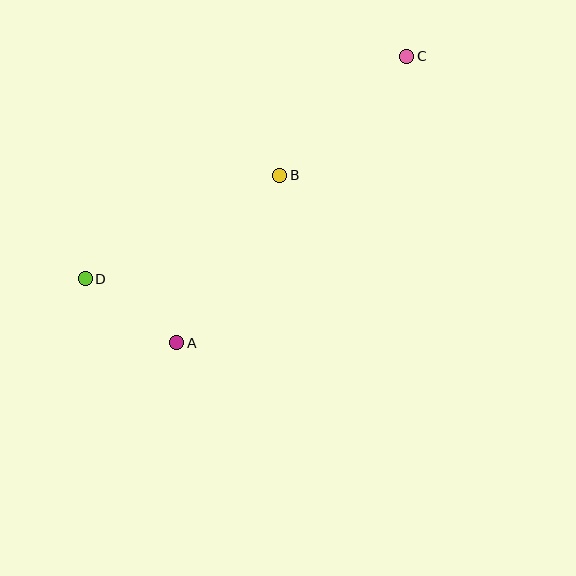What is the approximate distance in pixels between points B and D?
The distance between B and D is approximately 220 pixels.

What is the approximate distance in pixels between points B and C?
The distance between B and C is approximately 174 pixels.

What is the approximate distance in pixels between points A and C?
The distance between A and C is approximately 367 pixels.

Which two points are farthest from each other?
Points C and D are farthest from each other.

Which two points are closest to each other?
Points A and D are closest to each other.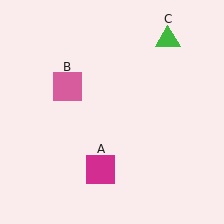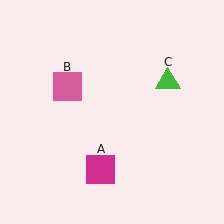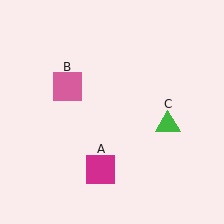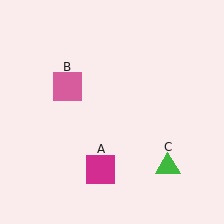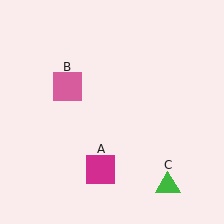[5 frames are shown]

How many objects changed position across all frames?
1 object changed position: green triangle (object C).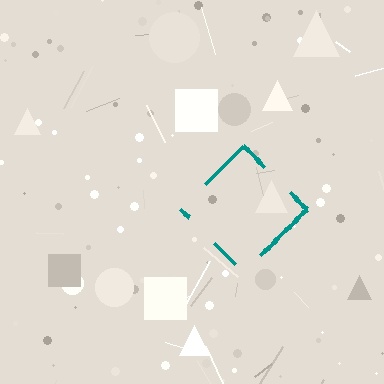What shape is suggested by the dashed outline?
The dashed outline suggests a diamond.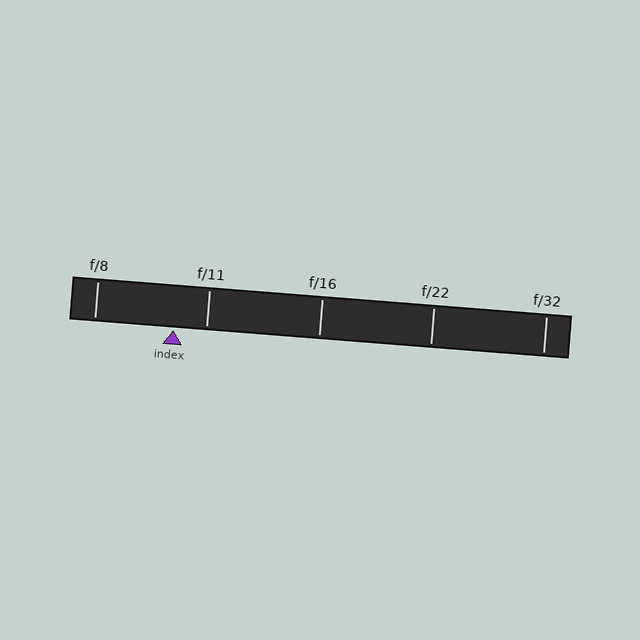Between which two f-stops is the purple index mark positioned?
The index mark is between f/8 and f/11.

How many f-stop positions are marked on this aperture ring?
There are 5 f-stop positions marked.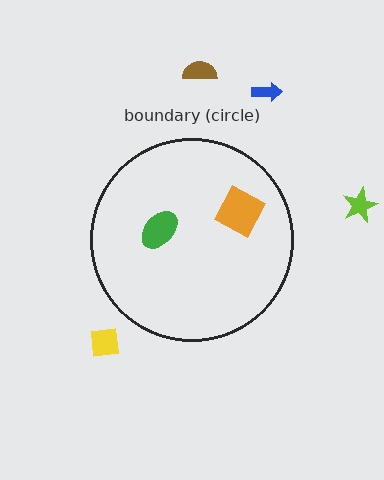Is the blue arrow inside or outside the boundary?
Outside.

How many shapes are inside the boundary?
2 inside, 4 outside.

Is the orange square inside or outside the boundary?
Inside.